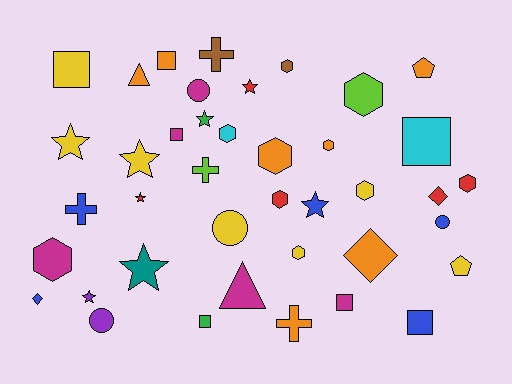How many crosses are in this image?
There are 4 crosses.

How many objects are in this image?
There are 40 objects.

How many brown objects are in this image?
There are 2 brown objects.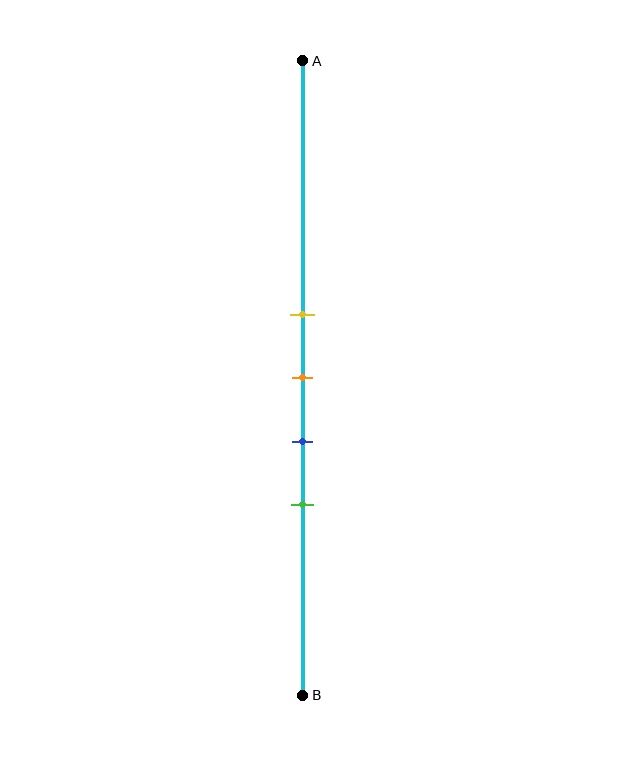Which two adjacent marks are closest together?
The yellow and orange marks are the closest adjacent pair.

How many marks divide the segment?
There are 4 marks dividing the segment.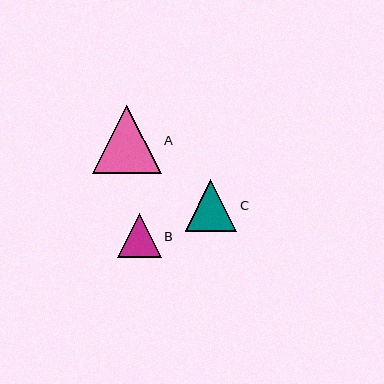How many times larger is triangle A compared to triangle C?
Triangle A is approximately 1.3 times the size of triangle C.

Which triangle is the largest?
Triangle A is the largest with a size of approximately 69 pixels.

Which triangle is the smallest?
Triangle B is the smallest with a size of approximately 44 pixels.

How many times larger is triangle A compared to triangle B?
Triangle A is approximately 1.6 times the size of triangle B.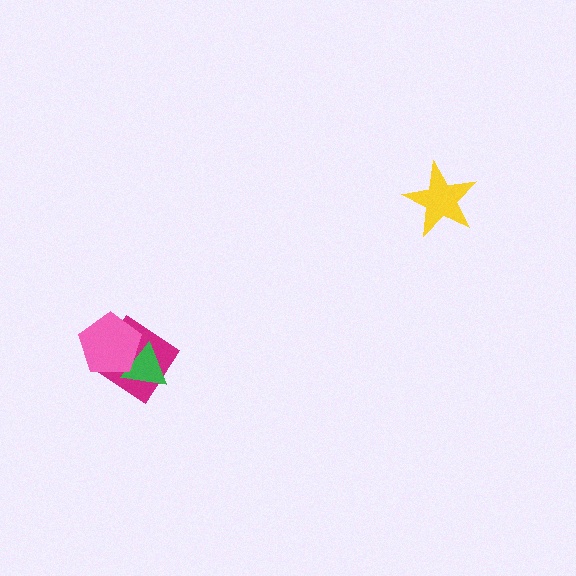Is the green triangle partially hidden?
Yes, it is partially covered by another shape.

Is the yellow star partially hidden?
No, no other shape covers it.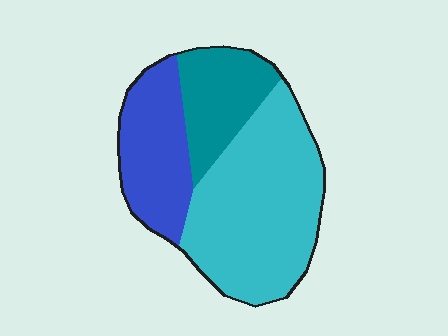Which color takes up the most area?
Cyan, at roughly 55%.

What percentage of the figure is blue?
Blue takes up between a sixth and a third of the figure.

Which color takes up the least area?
Teal, at roughly 20%.